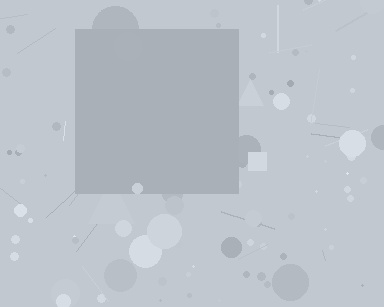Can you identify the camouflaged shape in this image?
The camouflaged shape is a square.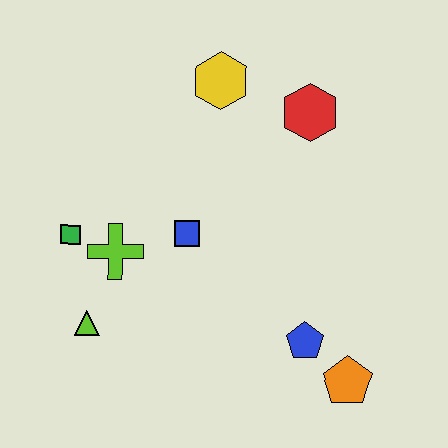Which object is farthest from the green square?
The orange pentagon is farthest from the green square.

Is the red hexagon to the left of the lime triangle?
No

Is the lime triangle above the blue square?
No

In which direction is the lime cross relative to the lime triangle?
The lime cross is above the lime triangle.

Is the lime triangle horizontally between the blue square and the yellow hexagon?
No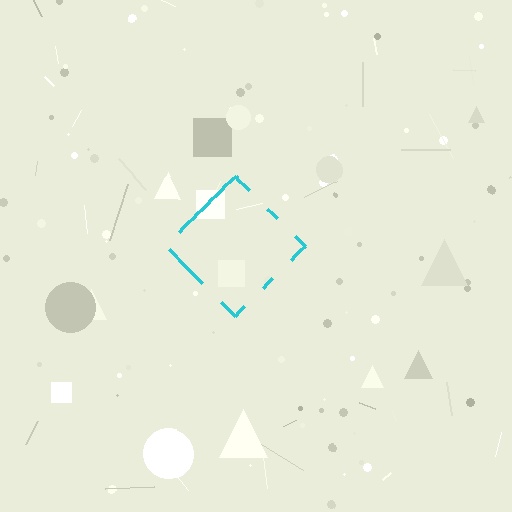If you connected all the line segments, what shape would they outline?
They would outline a diamond.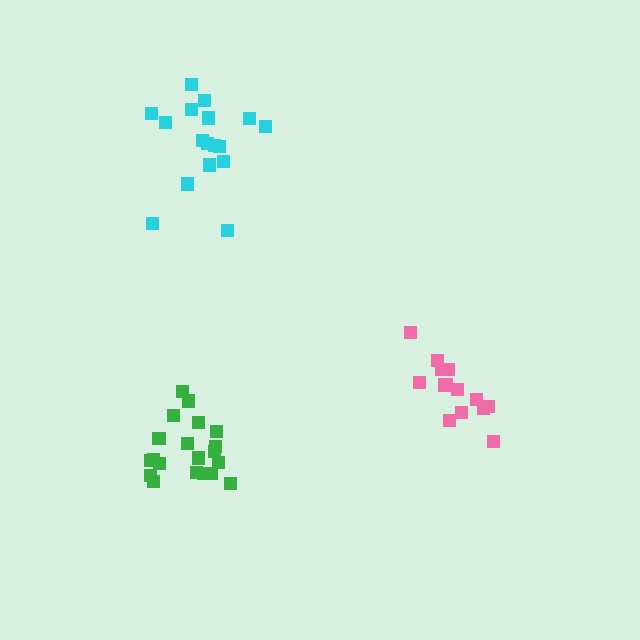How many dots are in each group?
Group 1: 17 dots, Group 2: 15 dots, Group 3: 20 dots (52 total).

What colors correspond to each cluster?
The clusters are colored: cyan, pink, green.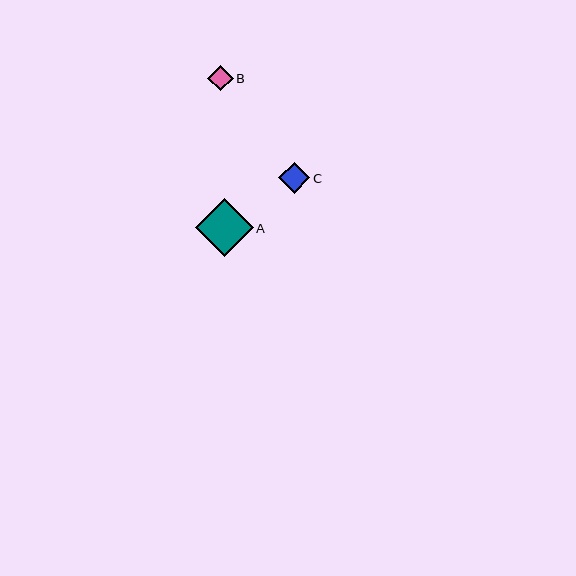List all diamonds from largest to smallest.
From largest to smallest: A, C, B.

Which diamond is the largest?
Diamond A is the largest with a size of approximately 57 pixels.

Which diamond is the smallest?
Diamond B is the smallest with a size of approximately 26 pixels.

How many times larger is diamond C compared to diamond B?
Diamond C is approximately 1.2 times the size of diamond B.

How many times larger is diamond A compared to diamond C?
Diamond A is approximately 1.8 times the size of diamond C.